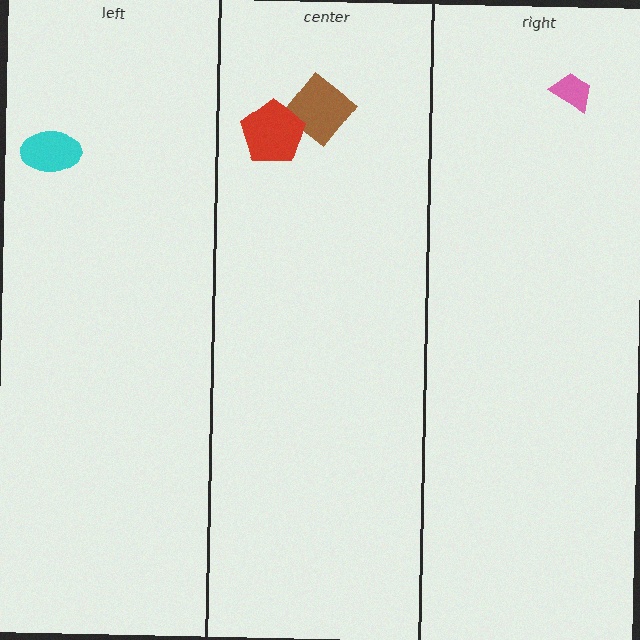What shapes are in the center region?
The brown diamond, the red pentagon.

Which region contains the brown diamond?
The center region.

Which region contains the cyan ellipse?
The left region.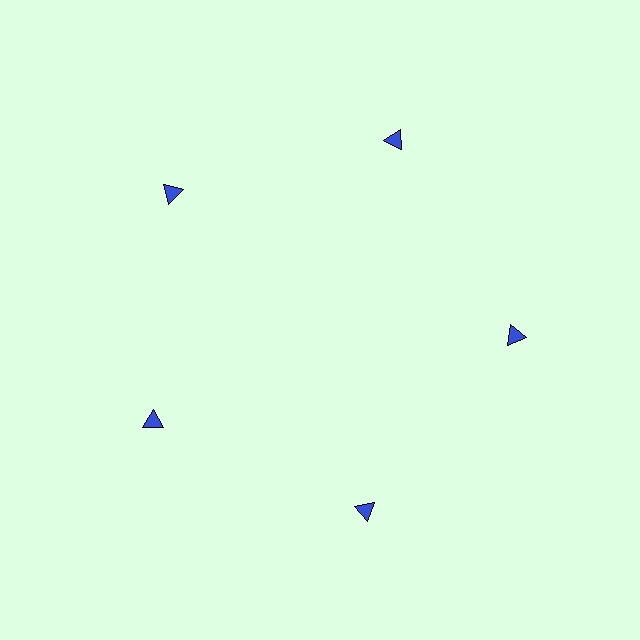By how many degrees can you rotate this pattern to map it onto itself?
The pattern maps onto itself every 72 degrees of rotation.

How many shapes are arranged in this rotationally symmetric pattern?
There are 5 shapes, arranged in 5 groups of 1.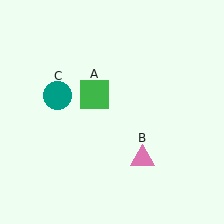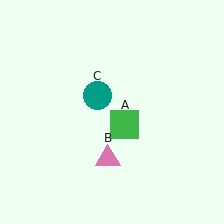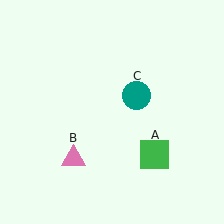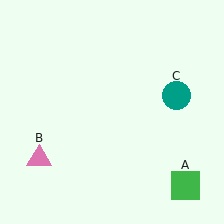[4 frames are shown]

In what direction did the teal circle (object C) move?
The teal circle (object C) moved right.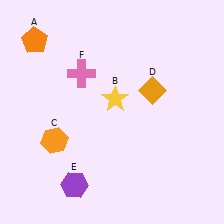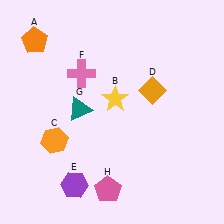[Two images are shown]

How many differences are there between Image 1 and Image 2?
There are 2 differences between the two images.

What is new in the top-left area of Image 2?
A teal triangle (G) was added in the top-left area of Image 2.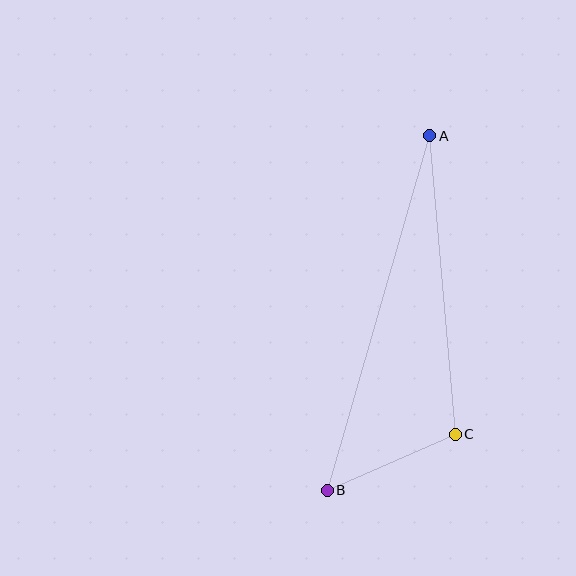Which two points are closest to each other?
Points B and C are closest to each other.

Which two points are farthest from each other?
Points A and B are farthest from each other.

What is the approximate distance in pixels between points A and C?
The distance between A and C is approximately 300 pixels.